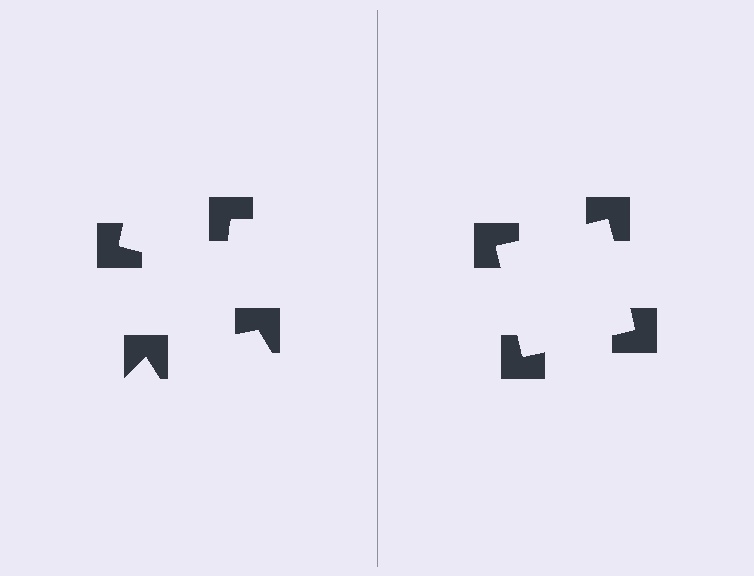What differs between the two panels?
The notched squares are positioned identically on both sides; only the wedge orientations differ. On the right they align to a square; on the left they are misaligned.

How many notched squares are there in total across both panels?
8 — 4 on each side.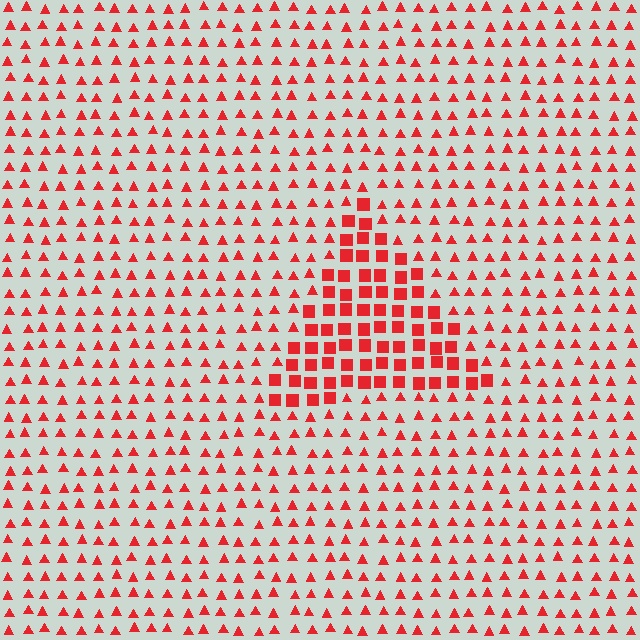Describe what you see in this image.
The image is filled with small red elements arranged in a uniform grid. A triangle-shaped region contains squares, while the surrounding area contains triangles. The boundary is defined purely by the change in element shape.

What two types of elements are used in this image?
The image uses squares inside the triangle region and triangles outside it.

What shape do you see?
I see a triangle.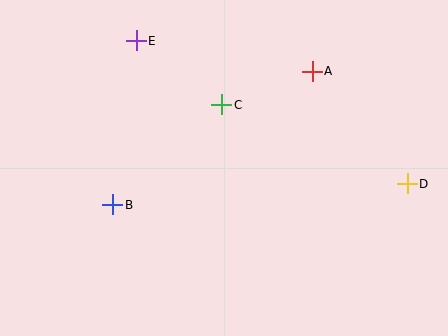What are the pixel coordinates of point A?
Point A is at (312, 71).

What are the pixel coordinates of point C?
Point C is at (222, 105).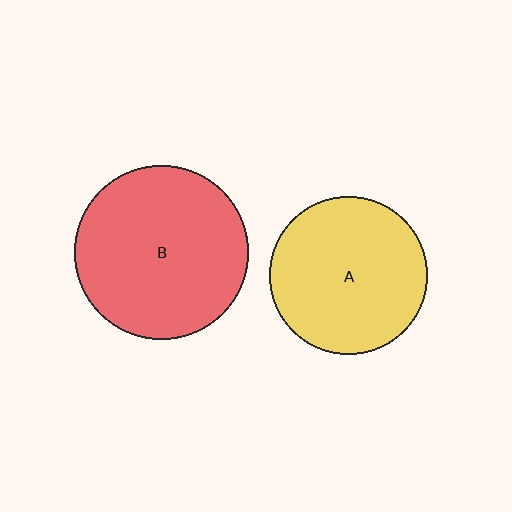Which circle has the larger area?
Circle B (red).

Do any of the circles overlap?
No, none of the circles overlap.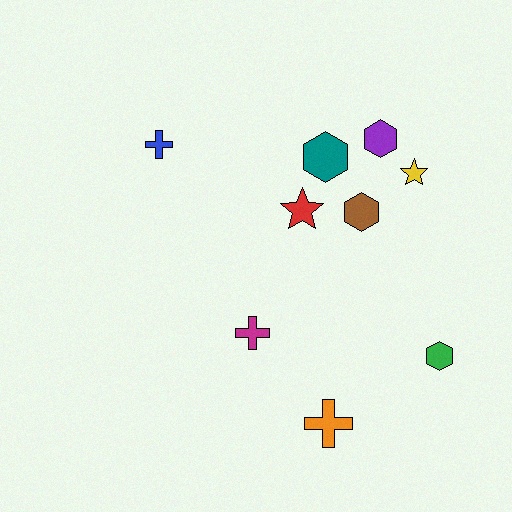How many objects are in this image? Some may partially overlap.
There are 9 objects.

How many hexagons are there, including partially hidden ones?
There are 4 hexagons.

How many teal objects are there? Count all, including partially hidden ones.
There is 1 teal object.